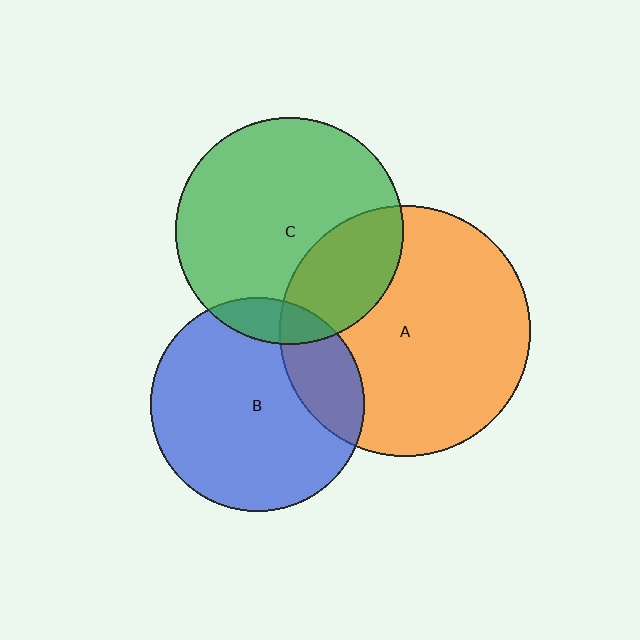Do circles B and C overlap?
Yes.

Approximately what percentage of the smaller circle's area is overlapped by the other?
Approximately 10%.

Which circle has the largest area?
Circle A (orange).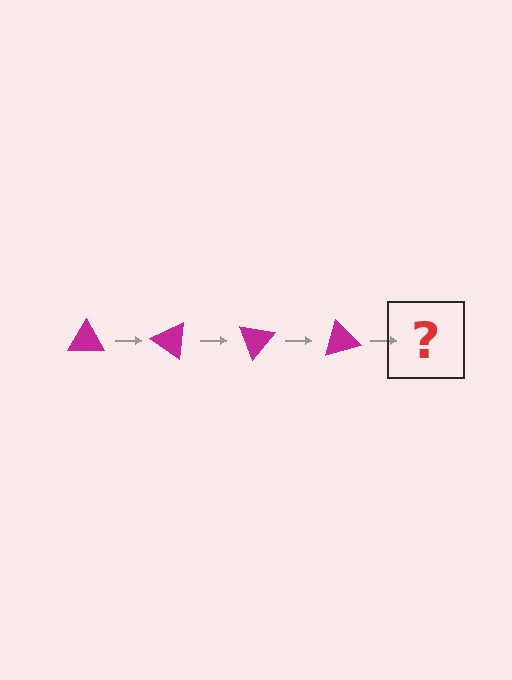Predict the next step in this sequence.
The next step is a magenta triangle rotated 140 degrees.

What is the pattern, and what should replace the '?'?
The pattern is that the triangle rotates 35 degrees each step. The '?' should be a magenta triangle rotated 140 degrees.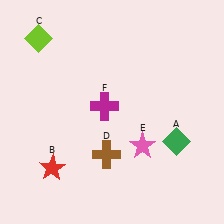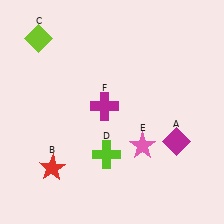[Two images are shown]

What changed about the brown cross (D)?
In Image 1, D is brown. In Image 2, it changed to lime.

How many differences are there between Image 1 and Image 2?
There are 2 differences between the two images.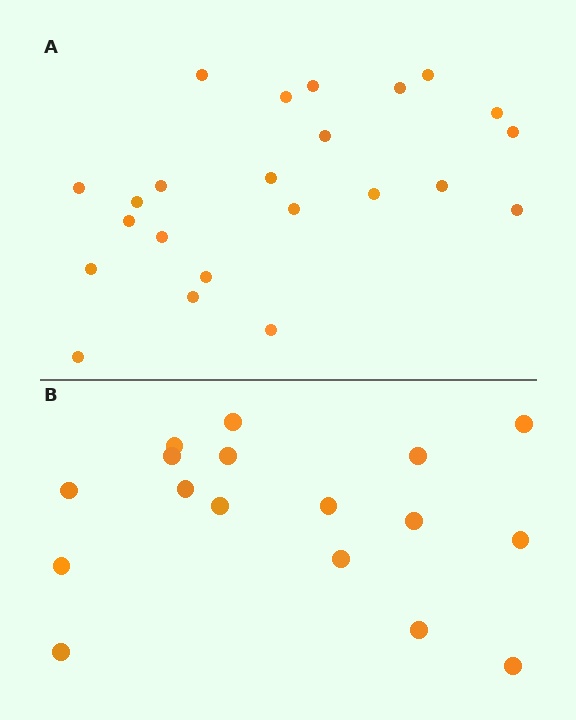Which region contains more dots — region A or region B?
Region A (the top region) has more dots.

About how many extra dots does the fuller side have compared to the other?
Region A has about 6 more dots than region B.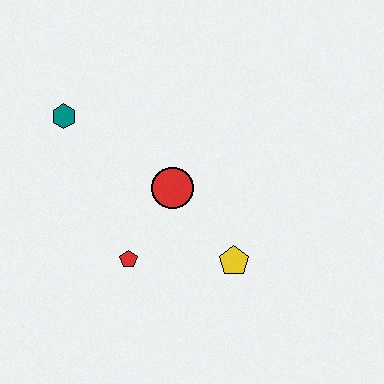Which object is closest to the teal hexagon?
The red circle is closest to the teal hexagon.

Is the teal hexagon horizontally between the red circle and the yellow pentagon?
No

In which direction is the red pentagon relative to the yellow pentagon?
The red pentagon is to the left of the yellow pentagon.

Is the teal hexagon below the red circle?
No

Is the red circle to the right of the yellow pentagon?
No